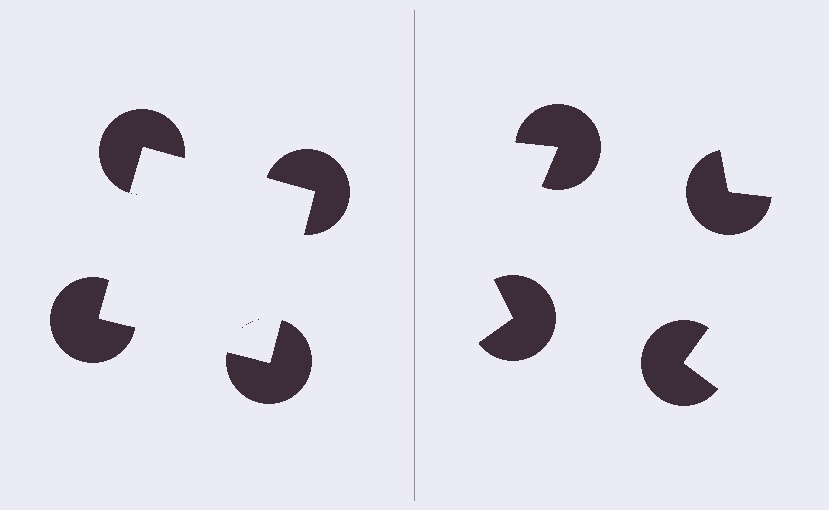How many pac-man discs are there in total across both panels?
8 — 4 on each side.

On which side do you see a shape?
An illusory square appears on the left side. On the right side the wedge cuts are rotated, so no coherent shape forms.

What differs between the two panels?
The pac-man discs are positioned identically on both sides; only the wedge orientations differ. On the left they align to a square; on the right they are misaligned.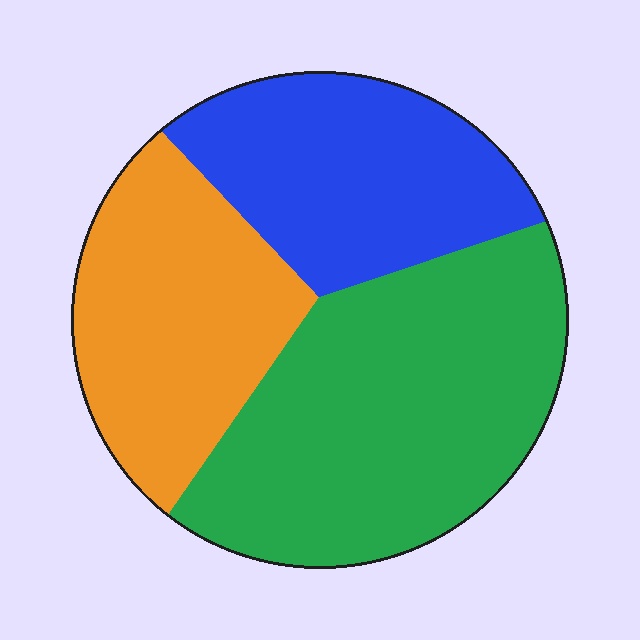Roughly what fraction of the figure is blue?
Blue takes up about one quarter (1/4) of the figure.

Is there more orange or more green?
Green.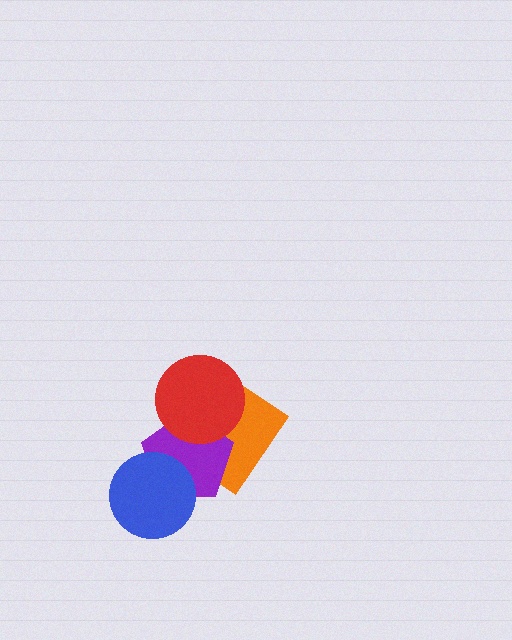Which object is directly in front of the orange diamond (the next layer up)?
The purple pentagon is directly in front of the orange diamond.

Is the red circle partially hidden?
No, no other shape covers it.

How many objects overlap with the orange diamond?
2 objects overlap with the orange diamond.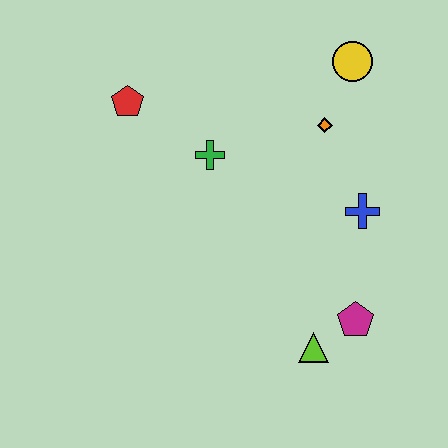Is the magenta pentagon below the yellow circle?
Yes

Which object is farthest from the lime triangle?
The red pentagon is farthest from the lime triangle.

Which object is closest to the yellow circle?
The orange diamond is closest to the yellow circle.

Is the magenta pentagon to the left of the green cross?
No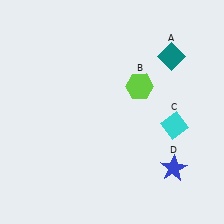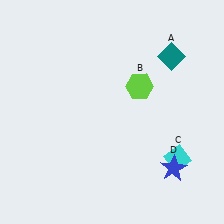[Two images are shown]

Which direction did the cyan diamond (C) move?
The cyan diamond (C) moved down.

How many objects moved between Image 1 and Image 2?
1 object moved between the two images.